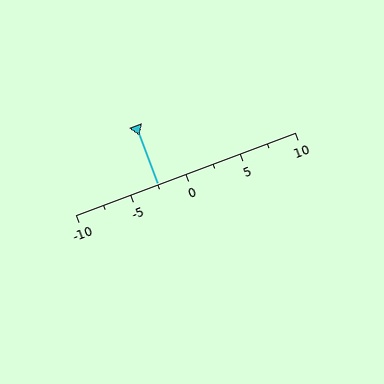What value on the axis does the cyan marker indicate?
The marker indicates approximately -2.5.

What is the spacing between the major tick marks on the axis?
The major ticks are spaced 5 apart.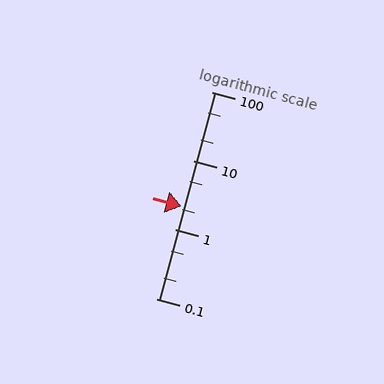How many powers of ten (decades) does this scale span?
The scale spans 3 decades, from 0.1 to 100.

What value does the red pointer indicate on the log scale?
The pointer indicates approximately 2.2.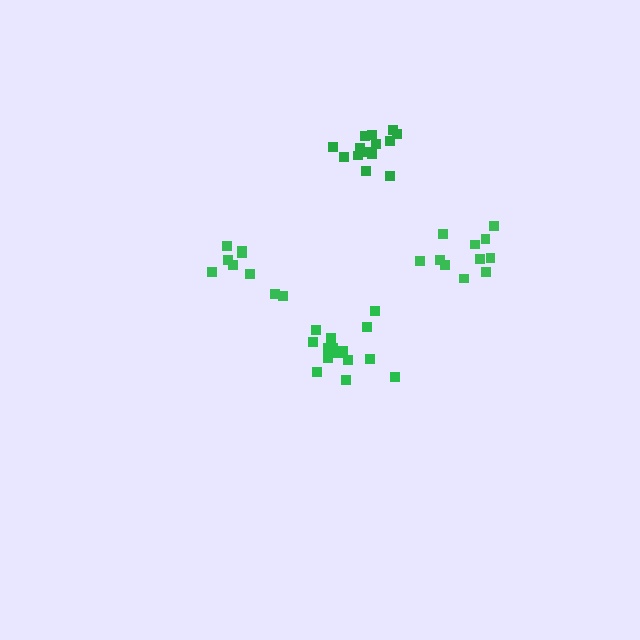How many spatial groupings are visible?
There are 4 spatial groupings.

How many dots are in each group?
Group 1: 15 dots, Group 2: 9 dots, Group 3: 14 dots, Group 4: 11 dots (49 total).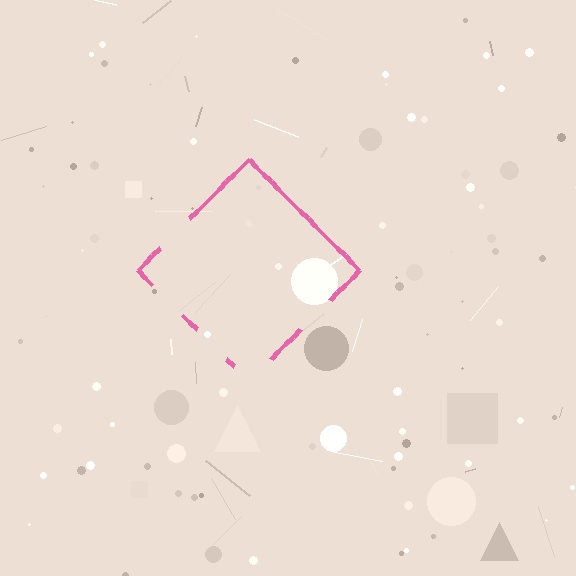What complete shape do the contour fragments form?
The contour fragments form a diamond.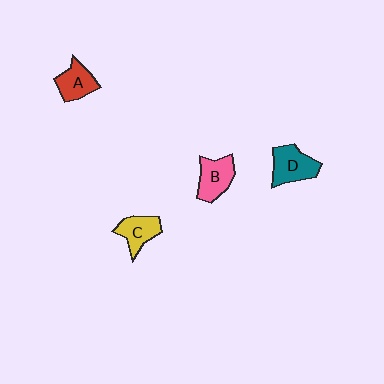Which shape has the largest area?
Shape D (teal).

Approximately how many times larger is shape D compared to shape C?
Approximately 1.2 times.